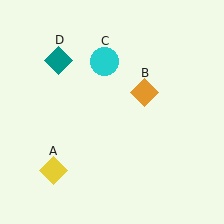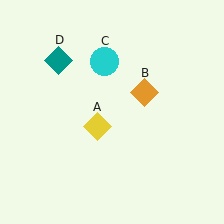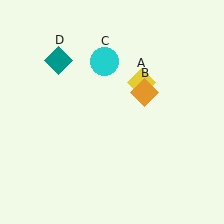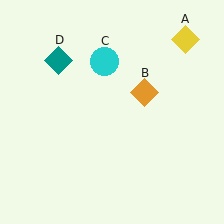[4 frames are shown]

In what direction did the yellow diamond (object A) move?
The yellow diamond (object A) moved up and to the right.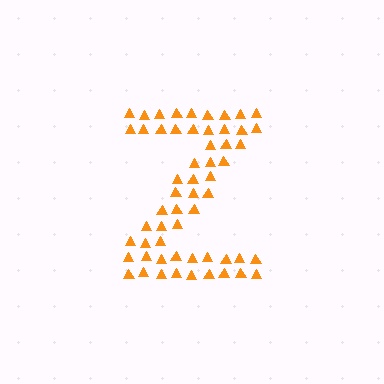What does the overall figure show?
The overall figure shows the letter Z.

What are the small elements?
The small elements are triangles.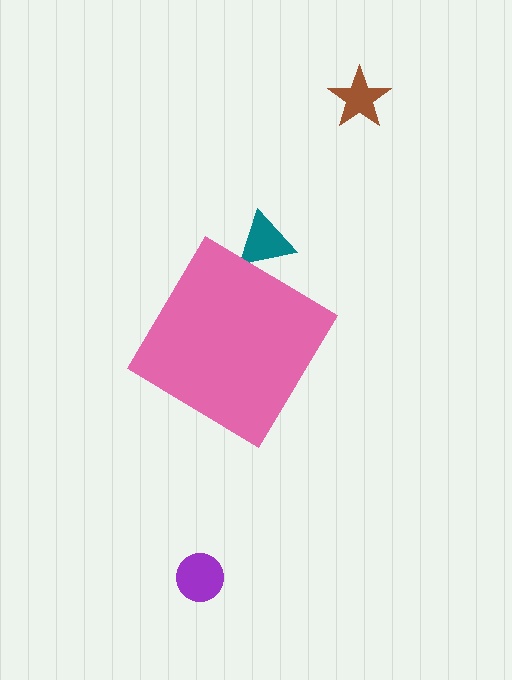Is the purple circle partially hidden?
No, the purple circle is fully visible.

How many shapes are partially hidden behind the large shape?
1 shape is partially hidden.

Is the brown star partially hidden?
No, the brown star is fully visible.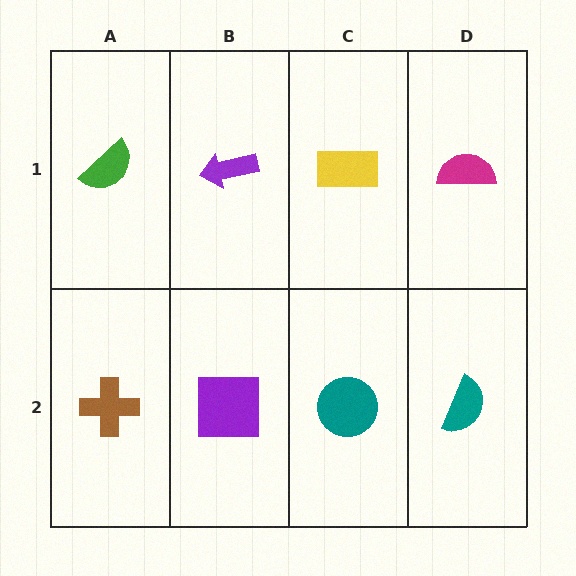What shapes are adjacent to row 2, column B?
A purple arrow (row 1, column B), a brown cross (row 2, column A), a teal circle (row 2, column C).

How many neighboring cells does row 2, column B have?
3.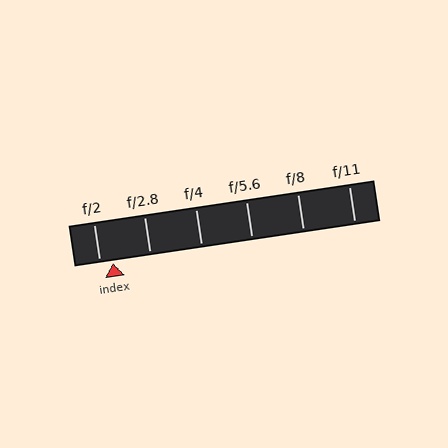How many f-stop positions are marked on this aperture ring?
There are 6 f-stop positions marked.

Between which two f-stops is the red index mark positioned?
The index mark is between f/2 and f/2.8.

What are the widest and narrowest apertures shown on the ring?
The widest aperture shown is f/2 and the narrowest is f/11.